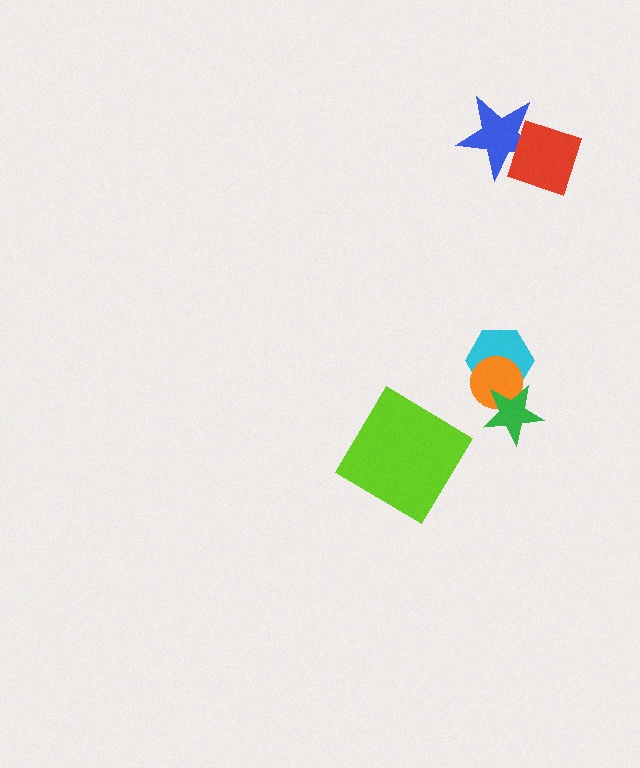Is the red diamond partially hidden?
No, no other shape covers it.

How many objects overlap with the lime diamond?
0 objects overlap with the lime diamond.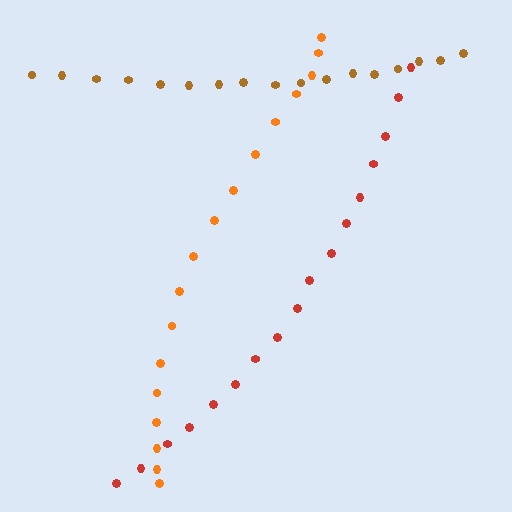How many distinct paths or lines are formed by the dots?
There are 3 distinct paths.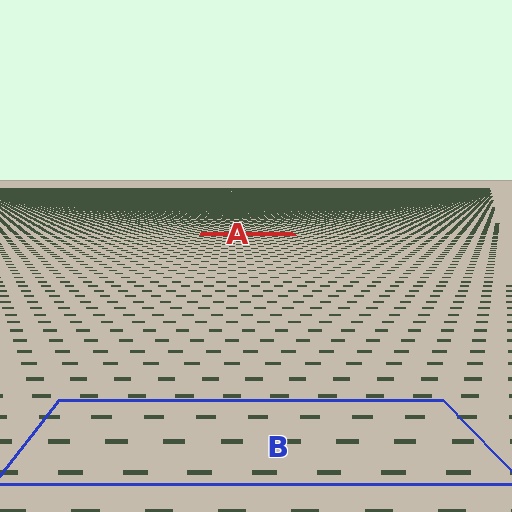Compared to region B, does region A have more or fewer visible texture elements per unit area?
Region A has more texture elements per unit area — they are packed more densely because it is farther away.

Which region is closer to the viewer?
Region B is closer. The texture elements there are larger and more spread out.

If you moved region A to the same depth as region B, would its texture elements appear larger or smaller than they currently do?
They would appear larger. At a closer depth, the same texture elements are projected at a bigger on-screen size.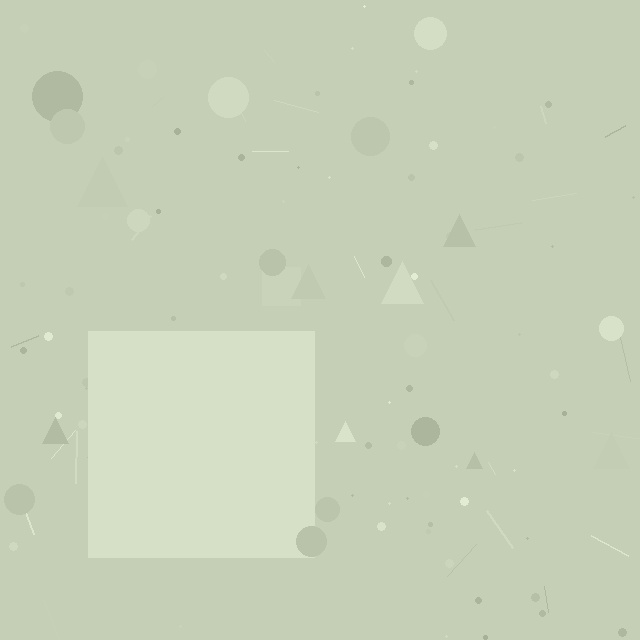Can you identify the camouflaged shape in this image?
The camouflaged shape is a square.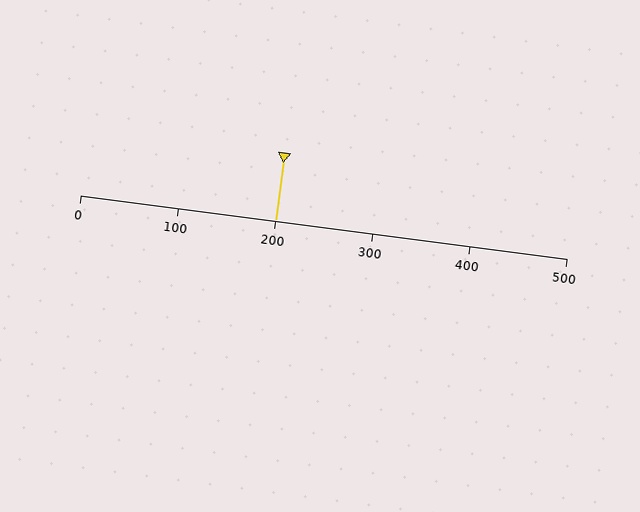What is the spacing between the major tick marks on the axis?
The major ticks are spaced 100 apart.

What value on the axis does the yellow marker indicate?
The marker indicates approximately 200.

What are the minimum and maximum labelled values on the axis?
The axis runs from 0 to 500.